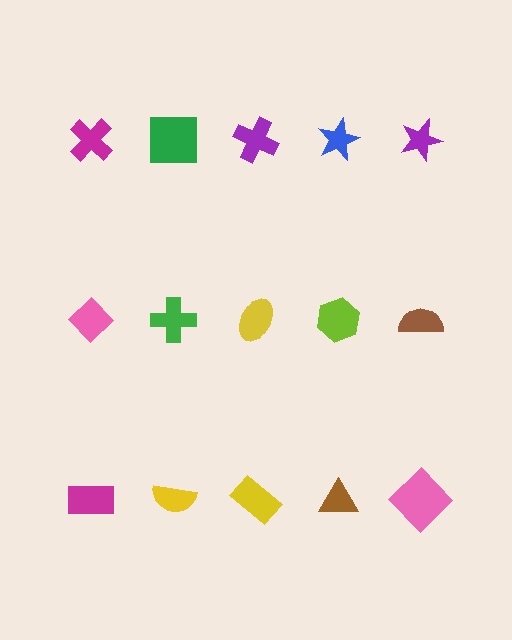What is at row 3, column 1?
A magenta rectangle.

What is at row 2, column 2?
A green cross.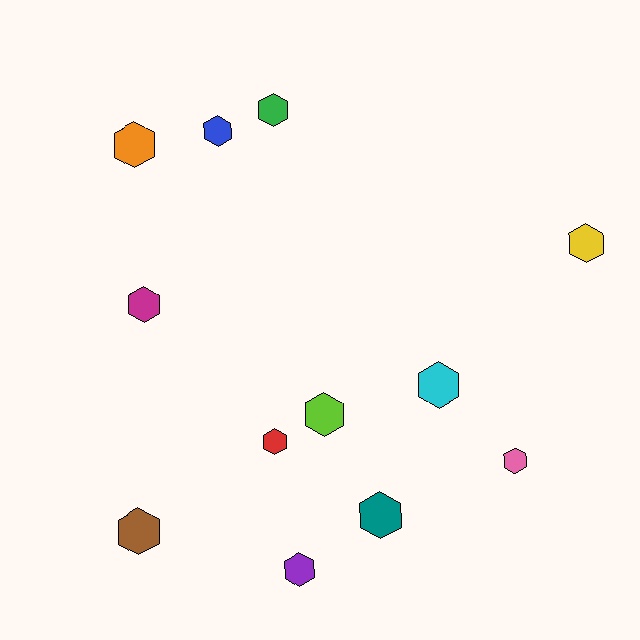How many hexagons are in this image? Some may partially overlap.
There are 12 hexagons.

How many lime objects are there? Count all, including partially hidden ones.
There is 1 lime object.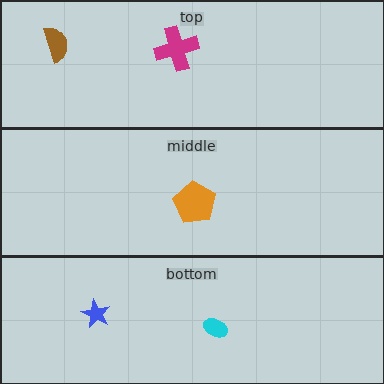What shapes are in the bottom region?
The cyan ellipse, the blue star.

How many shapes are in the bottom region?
2.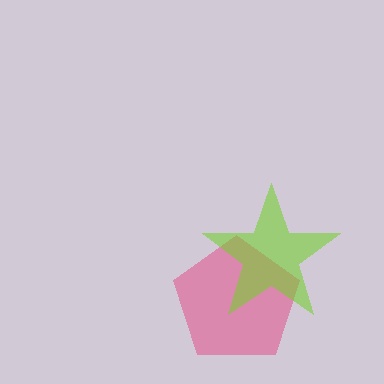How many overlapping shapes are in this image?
There are 2 overlapping shapes in the image.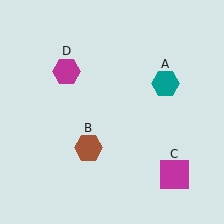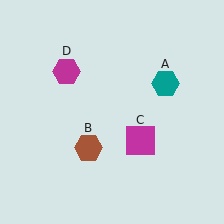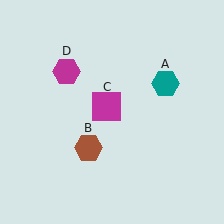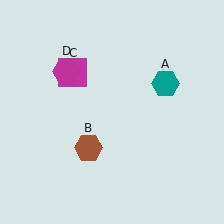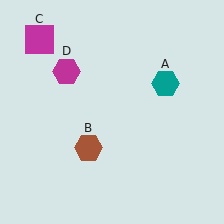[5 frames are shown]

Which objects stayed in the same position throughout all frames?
Teal hexagon (object A) and brown hexagon (object B) and magenta hexagon (object D) remained stationary.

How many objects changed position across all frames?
1 object changed position: magenta square (object C).